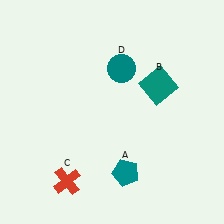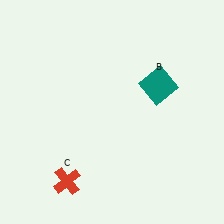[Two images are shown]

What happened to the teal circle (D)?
The teal circle (D) was removed in Image 2. It was in the top-right area of Image 1.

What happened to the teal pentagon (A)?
The teal pentagon (A) was removed in Image 2. It was in the bottom-right area of Image 1.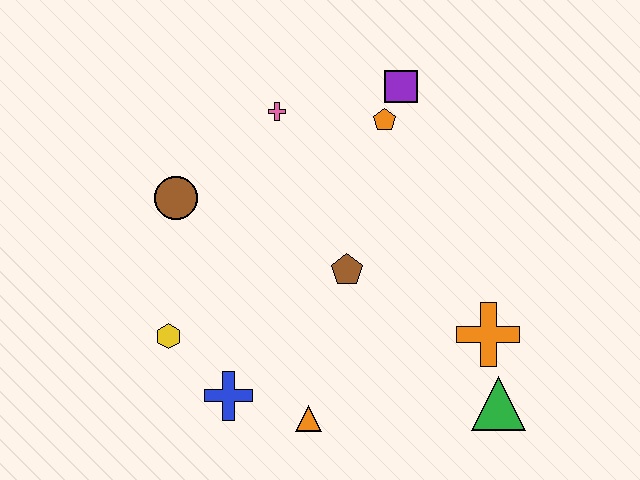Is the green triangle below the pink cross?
Yes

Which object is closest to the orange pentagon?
The purple square is closest to the orange pentagon.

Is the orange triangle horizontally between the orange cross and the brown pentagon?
No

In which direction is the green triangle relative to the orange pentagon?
The green triangle is below the orange pentagon.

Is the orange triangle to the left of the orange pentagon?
Yes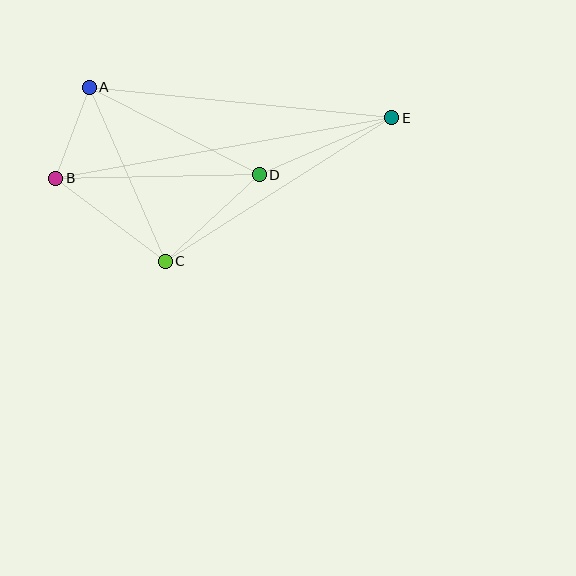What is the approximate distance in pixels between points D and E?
The distance between D and E is approximately 144 pixels.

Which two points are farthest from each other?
Points B and E are farthest from each other.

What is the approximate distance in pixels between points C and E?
The distance between C and E is approximately 268 pixels.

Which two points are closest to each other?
Points A and B are closest to each other.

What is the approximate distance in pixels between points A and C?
The distance between A and C is approximately 190 pixels.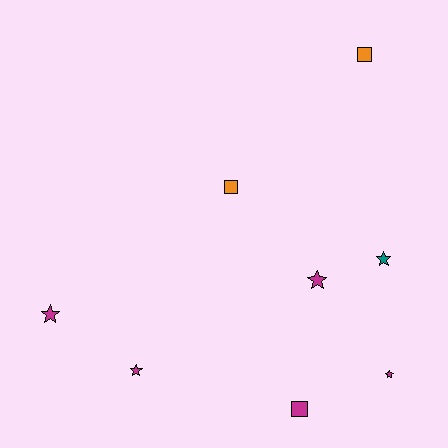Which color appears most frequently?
Magenta, with 5 objects.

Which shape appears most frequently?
Star, with 5 objects.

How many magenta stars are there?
There are 4 magenta stars.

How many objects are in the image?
There are 8 objects.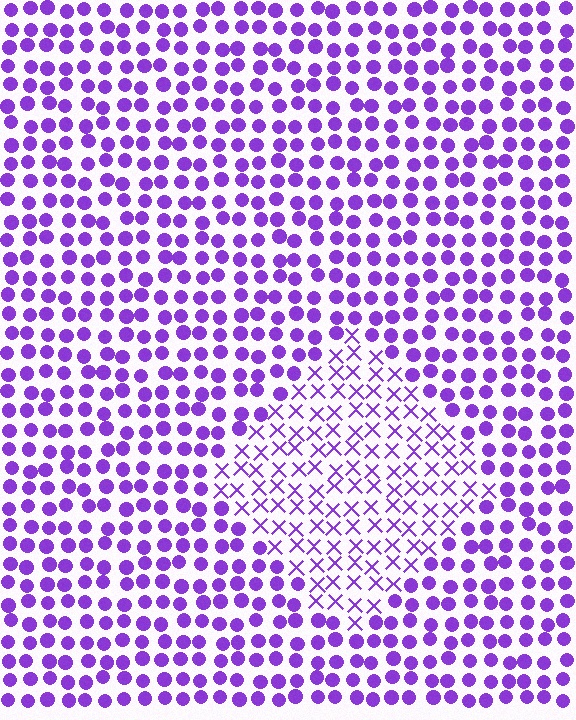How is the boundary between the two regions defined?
The boundary is defined by a change in element shape: X marks inside vs. circles outside. All elements share the same color and spacing.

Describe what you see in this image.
The image is filled with small purple elements arranged in a uniform grid. A diamond-shaped region contains X marks, while the surrounding area contains circles. The boundary is defined purely by the change in element shape.